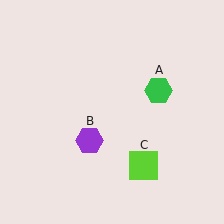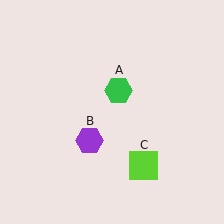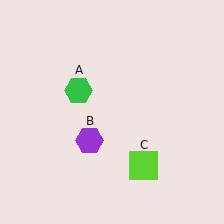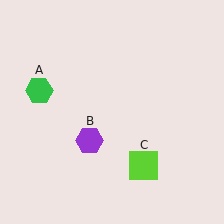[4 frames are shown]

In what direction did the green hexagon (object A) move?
The green hexagon (object A) moved left.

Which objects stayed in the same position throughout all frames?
Purple hexagon (object B) and lime square (object C) remained stationary.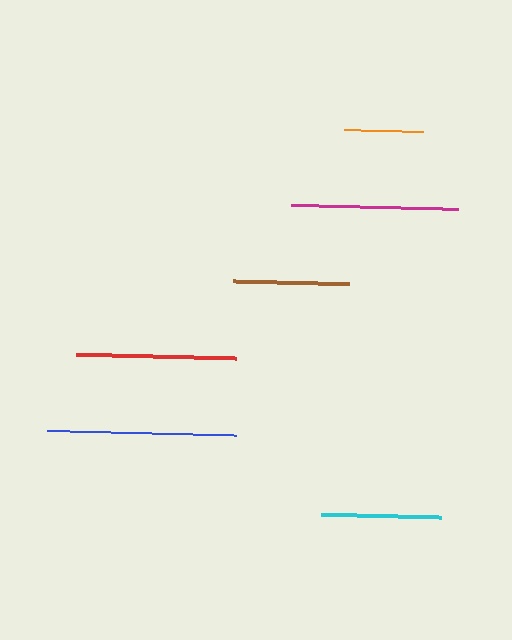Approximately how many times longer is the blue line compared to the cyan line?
The blue line is approximately 1.6 times the length of the cyan line.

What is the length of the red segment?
The red segment is approximately 160 pixels long.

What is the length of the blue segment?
The blue segment is approximately 189 pixels long.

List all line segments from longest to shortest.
From longest to shortest: blue, magenta, red, cyan, brown, orange.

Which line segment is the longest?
The blue line is the longest at approximately 189 pixels.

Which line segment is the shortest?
The orange line is the shortest at approximately 79 pixels.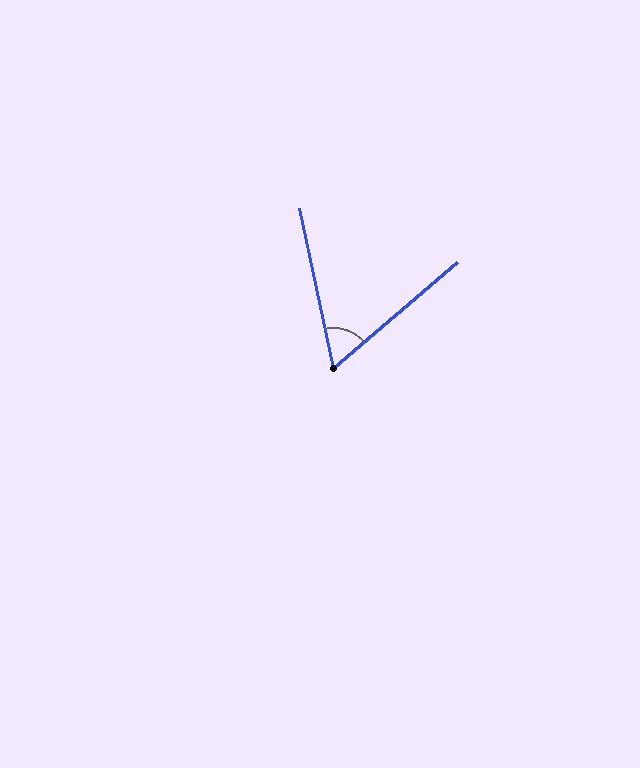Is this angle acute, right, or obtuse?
It is acute.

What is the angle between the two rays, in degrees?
Approximately 62 degrees.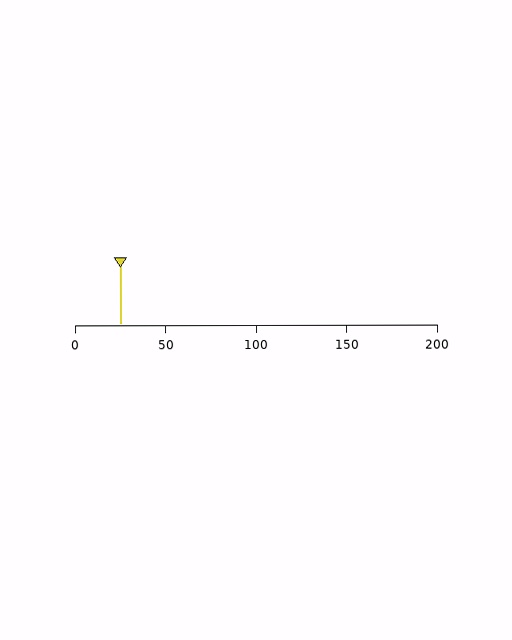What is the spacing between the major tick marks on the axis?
The major ticks are spaced 50 apart.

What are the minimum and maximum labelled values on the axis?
The axis runs from 0 to 200.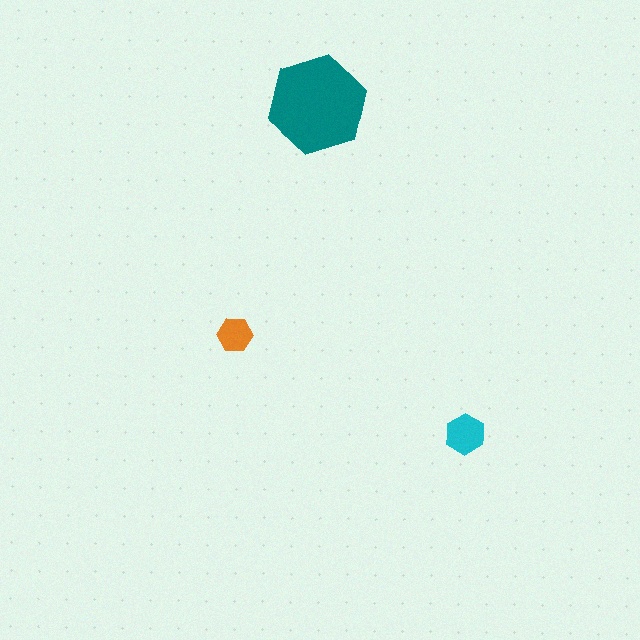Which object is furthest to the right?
The cyan hexagon is rightmost.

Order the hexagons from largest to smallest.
the teal one, the cyan one, the orange one.